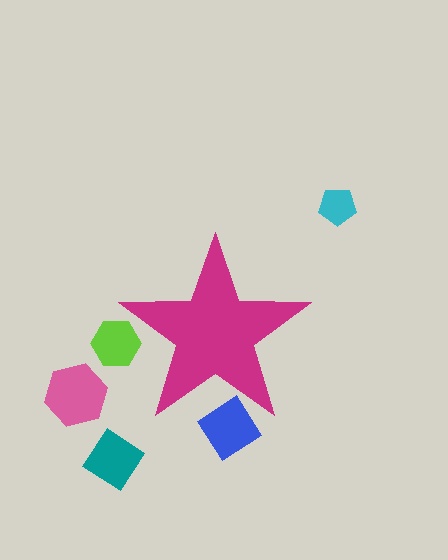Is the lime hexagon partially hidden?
Yes, the lime hexagon is partially hidden behind the magenta star.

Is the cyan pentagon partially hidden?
No, the cyan pentagon is fully visible.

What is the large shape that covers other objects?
A magenta star.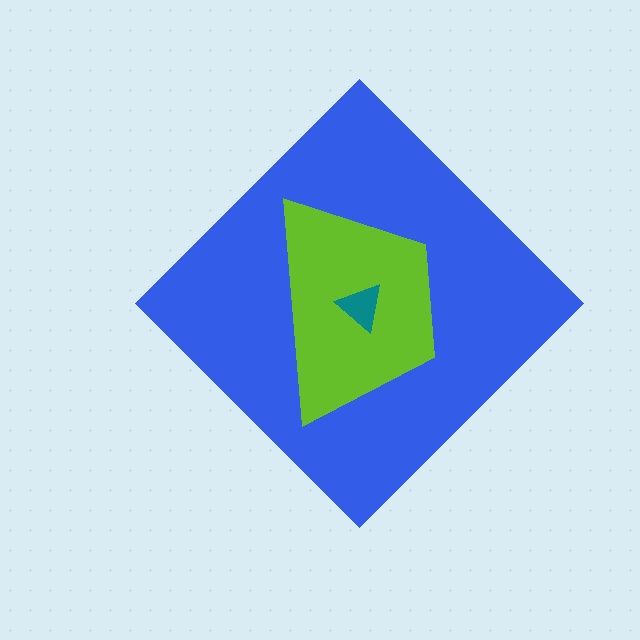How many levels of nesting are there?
3.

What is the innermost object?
The teal triangle.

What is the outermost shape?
The blue diamond.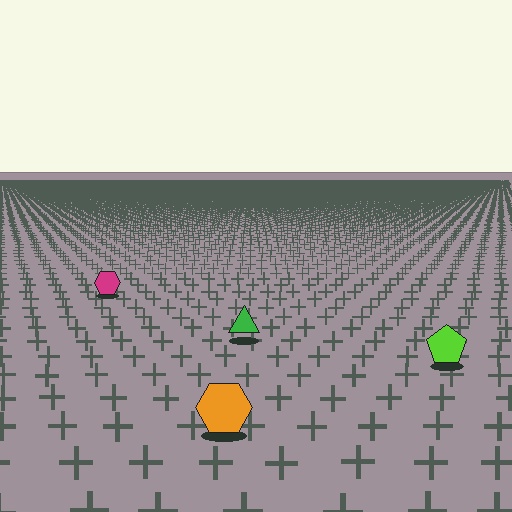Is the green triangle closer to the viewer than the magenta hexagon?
Yes. The green triangle is closer — you can tell from the texture gradient: the ground texture is coarser near it.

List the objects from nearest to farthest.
From nearest to farthest: the orange hexagon, the lime pentagon, the green triangle, the magenta hexagon.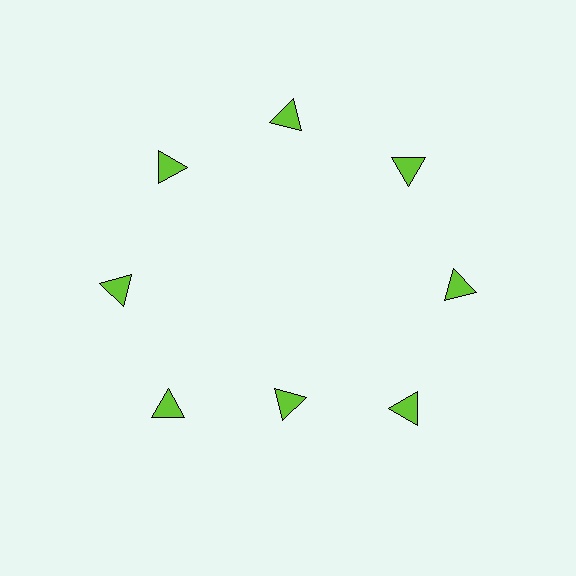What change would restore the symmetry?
The symmetry would be restored by moving it outward, back onto the ring so that all 8 triangles sit at equal angles and equal distance from the center.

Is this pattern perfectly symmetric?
No. The 8 lime triangles are arranged in a ring, but one element near the 6 o'clock position is pulled inward toward the center, breaking the 8-fold rotational symmetry.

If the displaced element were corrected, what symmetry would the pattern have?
It would have 8-fold rotational symmetry — the pattern would map onto itself every 45 degrees.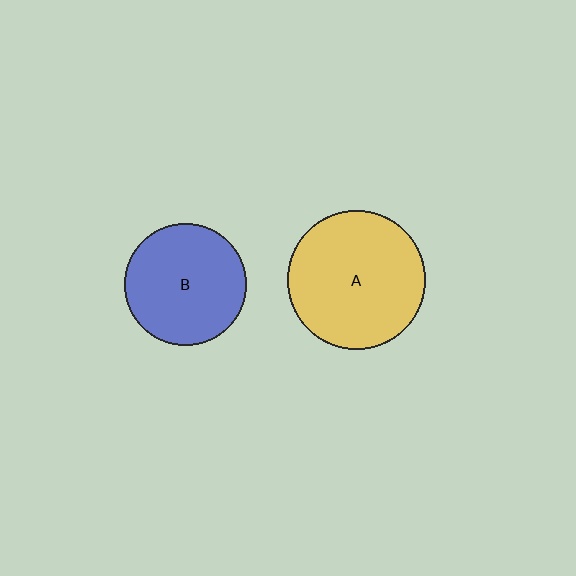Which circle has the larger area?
Circle A (yellow).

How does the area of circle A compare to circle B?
Approximately 1.3 times.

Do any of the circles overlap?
No, none of the circles overlap.